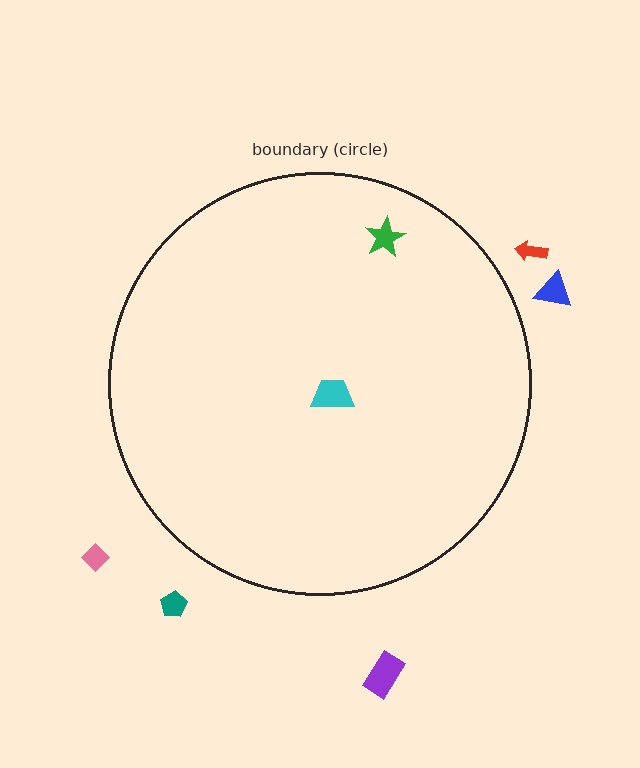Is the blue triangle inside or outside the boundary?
Outside.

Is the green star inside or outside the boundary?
Inside.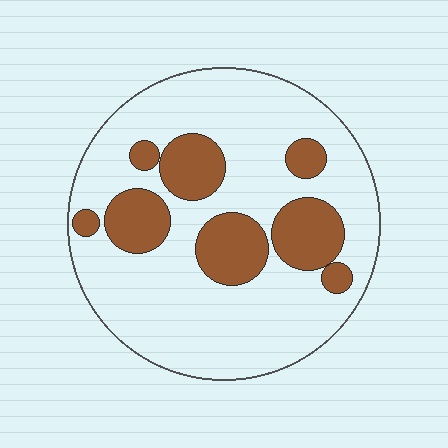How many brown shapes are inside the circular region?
8.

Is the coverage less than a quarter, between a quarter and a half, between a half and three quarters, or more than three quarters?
Less than a quarter.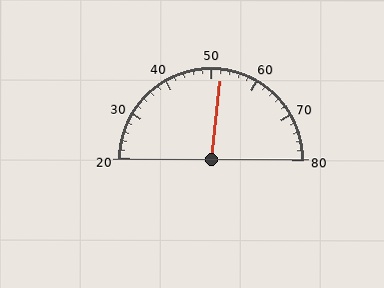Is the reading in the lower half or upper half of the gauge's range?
The reading is in the upper half of the range (20 to 80).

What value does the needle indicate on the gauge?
The needle indicates approximately 52.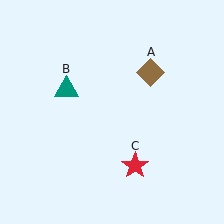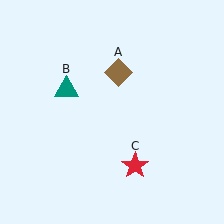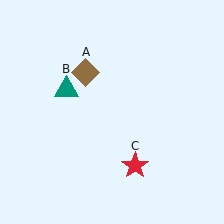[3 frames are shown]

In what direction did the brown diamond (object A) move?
The brown diamond (object A) moved left.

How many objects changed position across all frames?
1 object changed position: brown diamond (object A).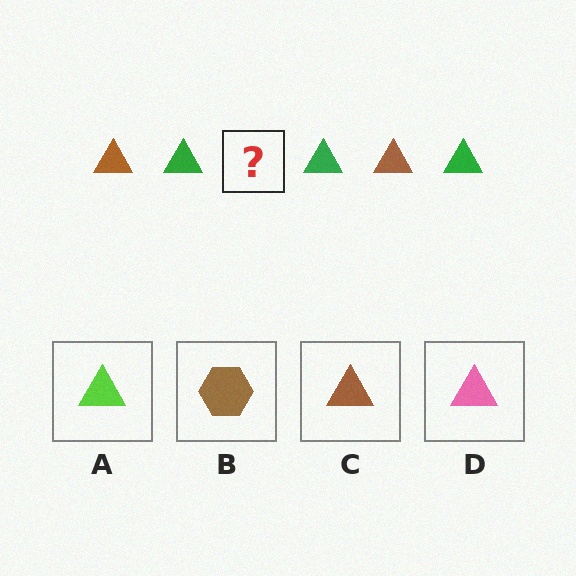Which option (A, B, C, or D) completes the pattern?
C.